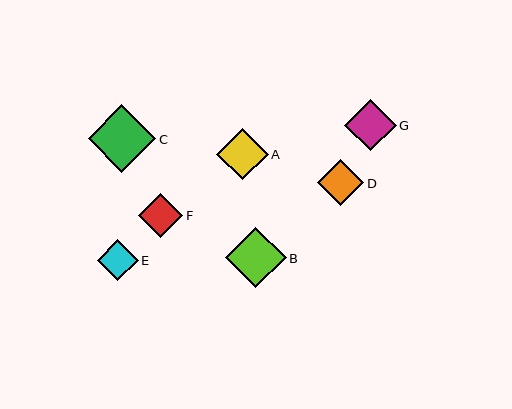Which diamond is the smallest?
Diamond E is the smallest with a size of approximately 41 pixels.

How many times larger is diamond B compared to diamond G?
Diamond B is approximately 1.2 times the size of diamond G.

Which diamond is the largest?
Diamond C is the largest with a size of approximately 68 pixels.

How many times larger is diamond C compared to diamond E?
Diamond C is approximately 1.7 times the size of diamond E.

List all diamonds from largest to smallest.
From largest to smallest: C, B, A, G, D, F, E.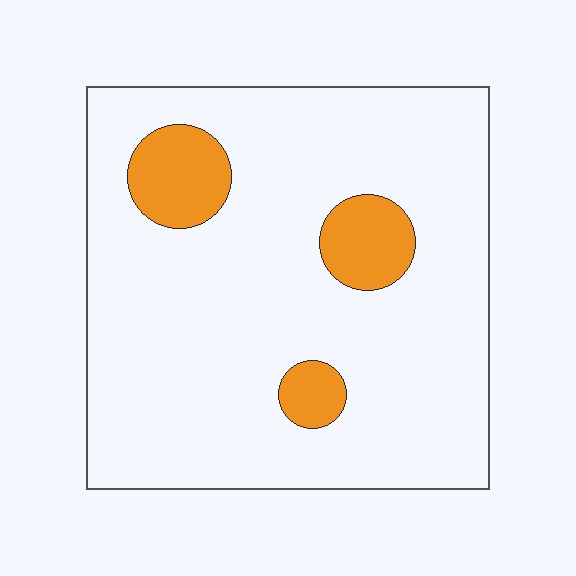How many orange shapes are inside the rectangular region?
3.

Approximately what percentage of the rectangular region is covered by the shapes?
Approximately 10%.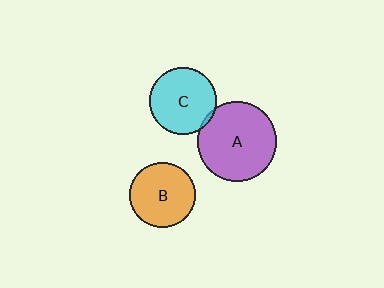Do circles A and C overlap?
Yes.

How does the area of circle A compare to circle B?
Approximately 1.5 times.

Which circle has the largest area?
Circle A (purple).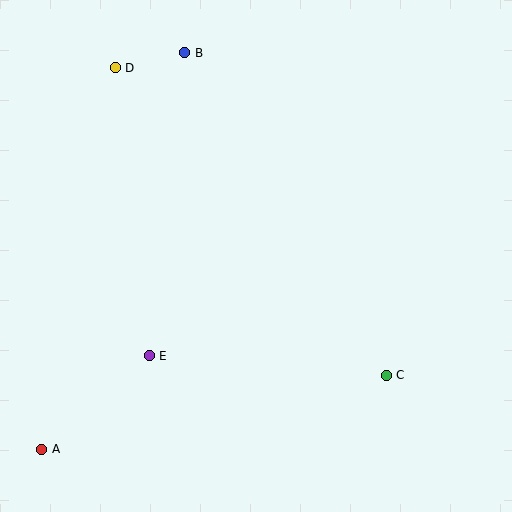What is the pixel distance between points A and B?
The distance between A and B is 422 pixels.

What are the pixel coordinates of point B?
Point B is at (185, 53).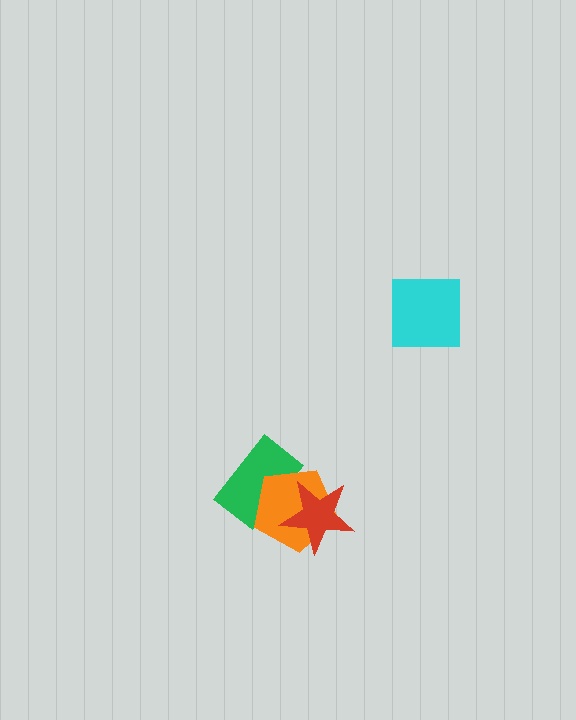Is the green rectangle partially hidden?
Yes, it is partially covered by another shape.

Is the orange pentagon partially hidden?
Yes, it is partially covered by another shape.